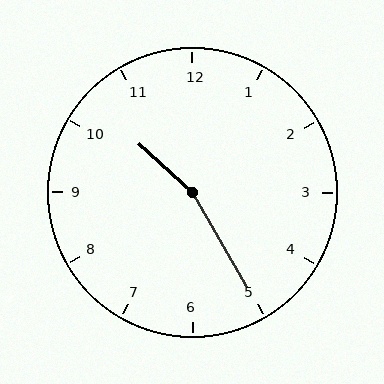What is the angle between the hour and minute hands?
Approximately 162 degrees.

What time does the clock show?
10:25.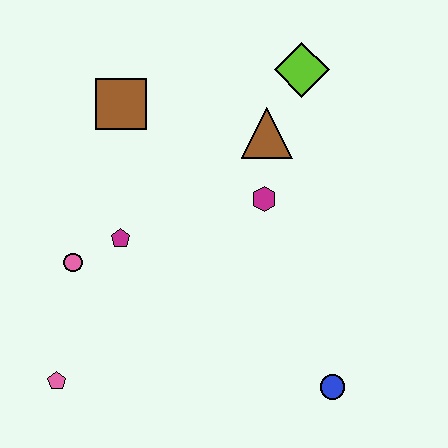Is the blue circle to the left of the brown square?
No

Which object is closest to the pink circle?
The magenta pentagon is closest to the pink circle.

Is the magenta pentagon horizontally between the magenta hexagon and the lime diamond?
No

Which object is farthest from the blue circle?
The brown square is farthest from the blue circle.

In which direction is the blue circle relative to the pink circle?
The blue circle is to the right of the pink circle.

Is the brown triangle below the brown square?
Yes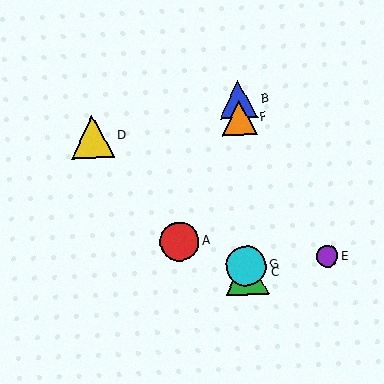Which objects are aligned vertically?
Objects B, C, F, G are aligned vertically.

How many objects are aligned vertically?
4 objects (B, C, F, G) are aligned vertically.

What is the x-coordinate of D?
Object D is at x≈92.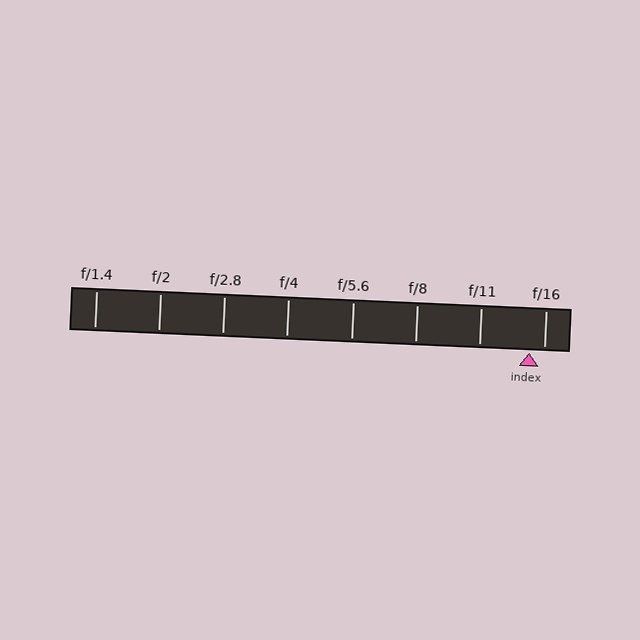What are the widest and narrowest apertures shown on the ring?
The widest aperture shown is f/1.4 and the narrowest is f/16.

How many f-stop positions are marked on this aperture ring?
There are 8 f-stop positions marked.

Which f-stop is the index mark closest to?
The index mark is closest to f/16.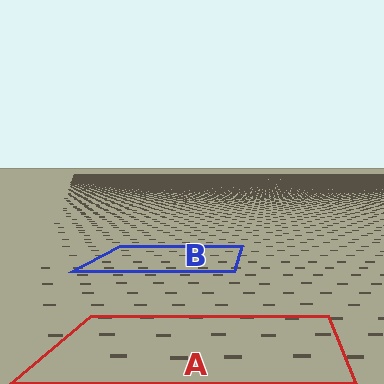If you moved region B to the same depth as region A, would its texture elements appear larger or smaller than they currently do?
They would appear larger. At a closer depth, the same texture elements are projected at a bigger on-screen size.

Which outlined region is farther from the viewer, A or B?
Region B is farther from the viewer — the texture elements inside it appear smaller and more densely packed.